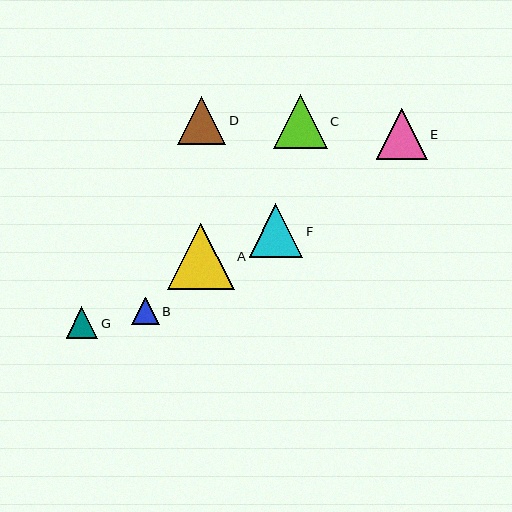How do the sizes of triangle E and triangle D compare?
Triangle E and triangle D are approximately the same size.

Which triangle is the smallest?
Triangle B is the smallest with a size of approximately 28 pixels.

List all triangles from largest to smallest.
From largest to smallest: A, F, C, E, D, G, B.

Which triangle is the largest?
Triangle A is the largest with a size of approximately 66 pixels.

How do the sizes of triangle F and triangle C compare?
Triangle F and triangle C are approximately the same size.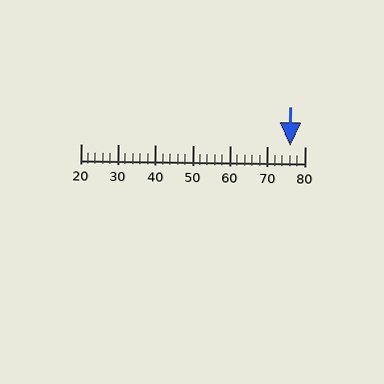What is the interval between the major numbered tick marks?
The major tick marks are spaced 10 units apart.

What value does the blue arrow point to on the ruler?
The blue arrow points to approximately 76.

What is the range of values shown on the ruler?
The ruler shows values from 20 to 80.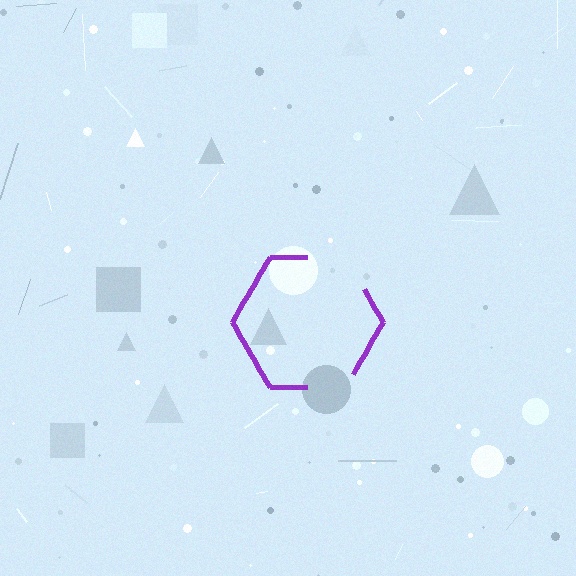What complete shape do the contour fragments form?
The contour fragments form a hexagon.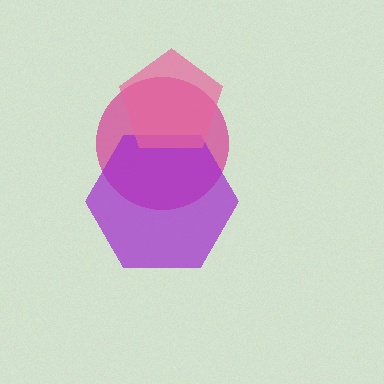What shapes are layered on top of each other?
The layered shapes are: a magenta circle, a purple hexagon, a pink pentagon.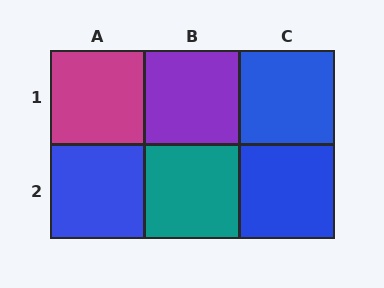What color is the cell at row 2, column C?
Blue.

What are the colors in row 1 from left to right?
Magenta, purple, blue.